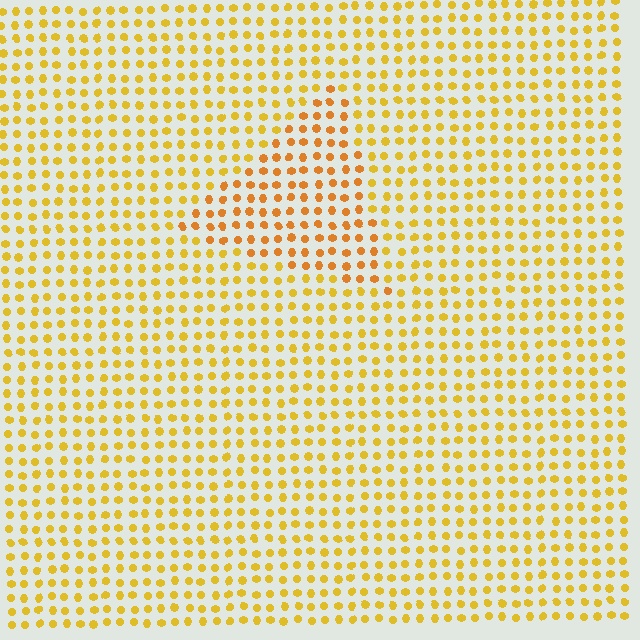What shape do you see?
I see a triangle.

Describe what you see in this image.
The image is filled with small yellow elements in a uniform arrangement. A triangle-shaped region is visible where the elements are tinted to a slightly different hue, forming a subtle color boundary.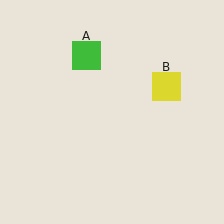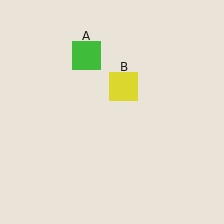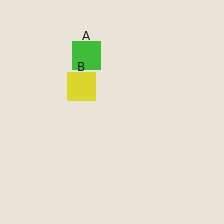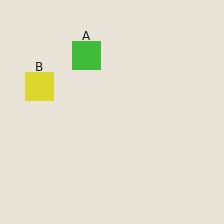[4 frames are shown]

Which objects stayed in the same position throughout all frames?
Green square (object A) remained stationary.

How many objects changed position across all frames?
1 object changed position: yellow square (object B).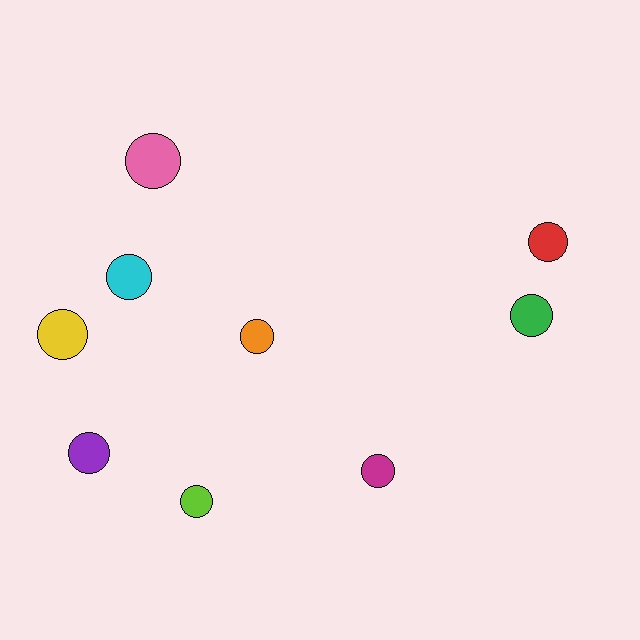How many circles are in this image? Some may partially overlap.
There are 9 circles.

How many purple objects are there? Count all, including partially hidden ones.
There is 1 purple object.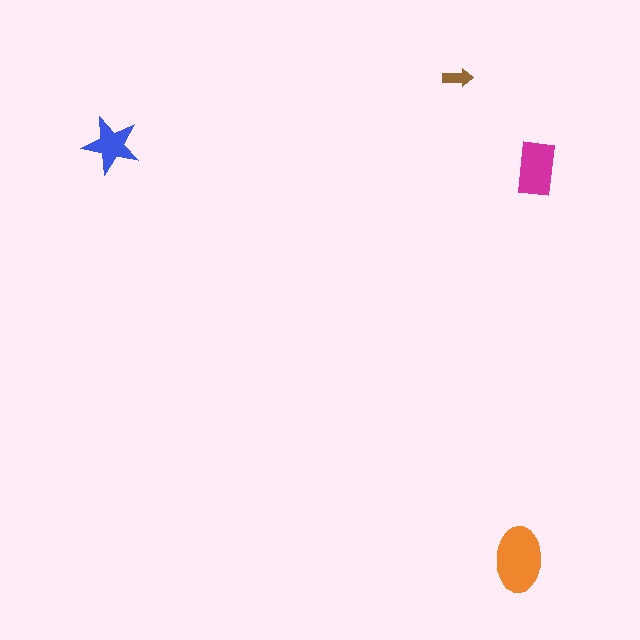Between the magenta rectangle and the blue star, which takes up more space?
The magenta rectangle.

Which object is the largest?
The orange ellipse.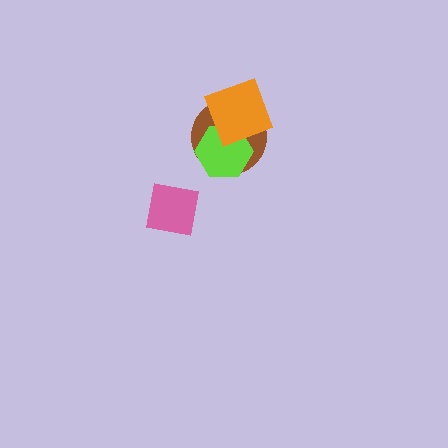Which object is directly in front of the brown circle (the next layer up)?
The lime hexagon is directly in front of the brown circle.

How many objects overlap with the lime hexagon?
2 objects overlap with the lime hexagon.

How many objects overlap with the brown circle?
2 objects overlap with the brown circle.